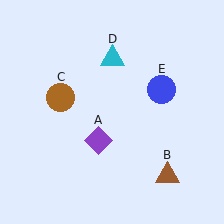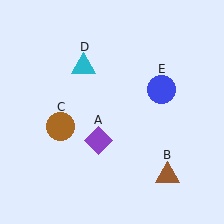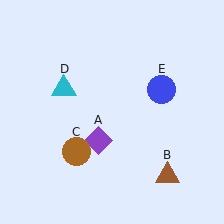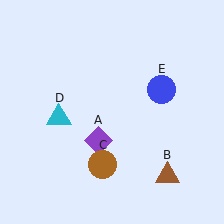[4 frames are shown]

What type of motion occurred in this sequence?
The brown circle (object C), cyan triangle (object D) rotated counterclockwise around the center of the scene.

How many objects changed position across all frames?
2 objects changed position: brown circle (object C), cyan triangle (object D).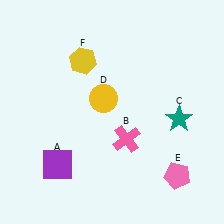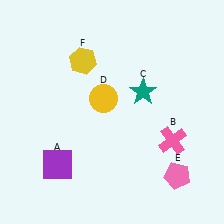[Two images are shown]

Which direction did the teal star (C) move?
The teal star (C) moved left.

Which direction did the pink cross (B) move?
The pink cross (B) moved right.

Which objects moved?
The objects that moved are: the pink cross (B), the teal star (C).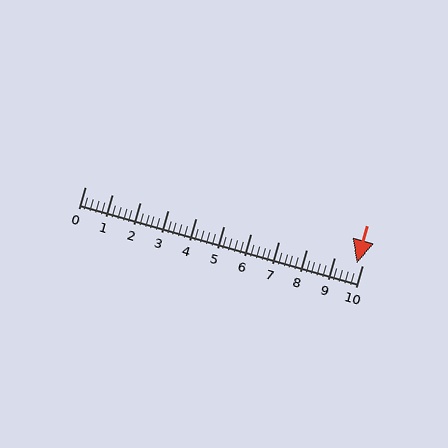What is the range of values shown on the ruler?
The ruler shows values from 0 to 10.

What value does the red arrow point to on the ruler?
The red arrow points to approximately 9.8.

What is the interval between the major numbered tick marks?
The major tick marks are spaced 1 units apart.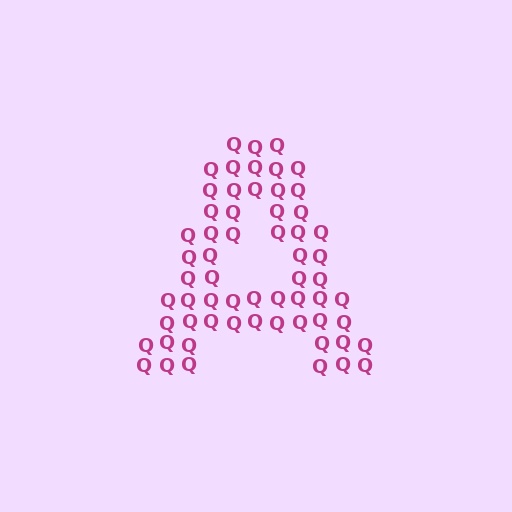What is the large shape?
The large shape is the letter A.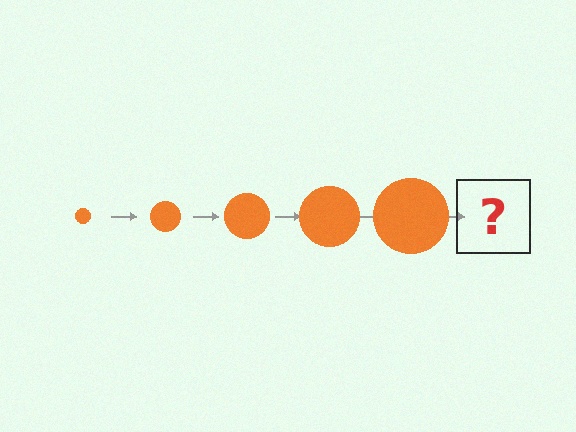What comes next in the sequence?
The next element should be an orange circle, larger than the previous one.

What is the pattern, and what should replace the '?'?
The pattern is that the circle gets progressively larger each step. The '?' should be an orange circle, larger than the previous one.